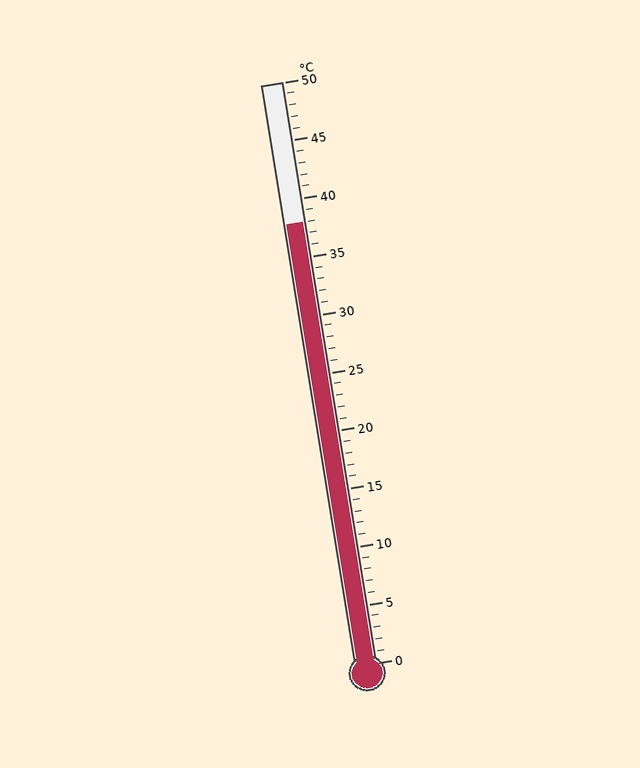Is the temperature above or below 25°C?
The temperature is above 25°C.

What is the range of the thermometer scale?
The thermometer scale ranges from 0°C to 50°C.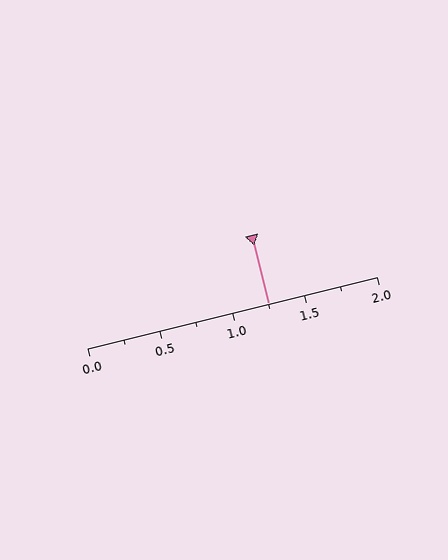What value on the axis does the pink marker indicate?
The marker indicates approximately 1.25.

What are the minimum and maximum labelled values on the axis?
The axis runs from 0.0 to 2.0.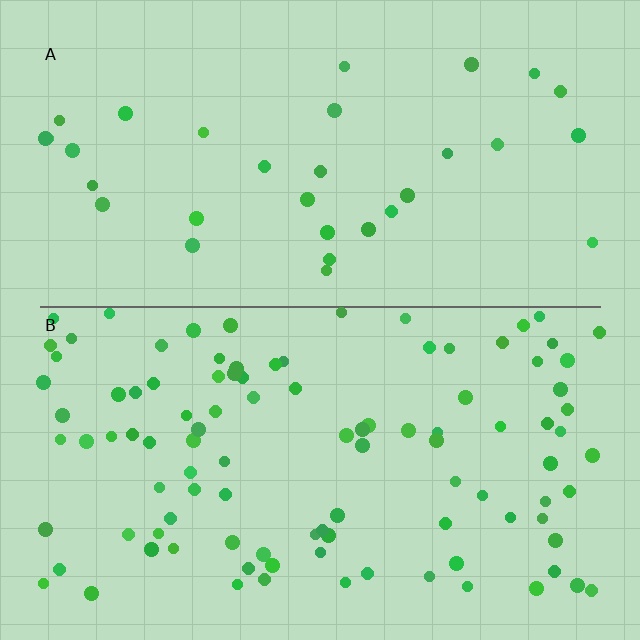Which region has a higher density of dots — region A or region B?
B (the bottom).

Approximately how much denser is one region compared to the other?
Approximately 3.2× — region B over region A.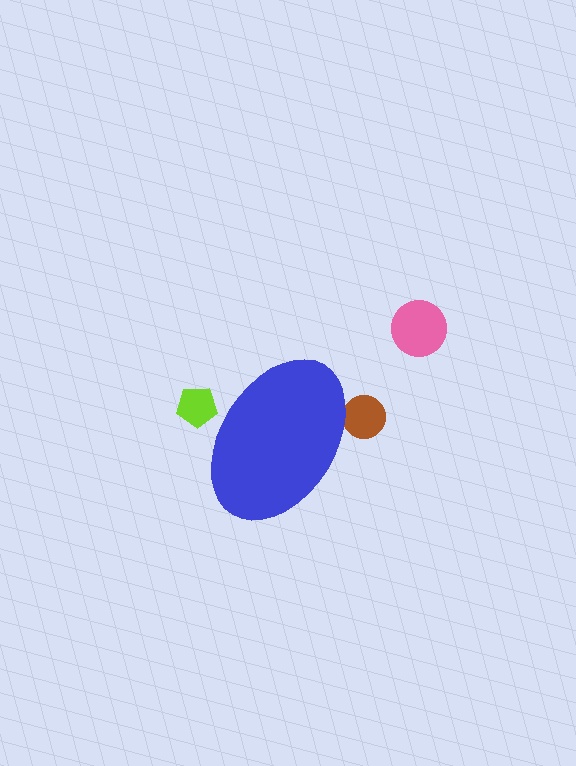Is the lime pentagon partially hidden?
Yes, the lime pentagon is partially hidden behind the blue ellipse.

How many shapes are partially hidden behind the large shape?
2 shapes are partially hidden.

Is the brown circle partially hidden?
Yes, the brown circle is partially hidden behind the blue ellipse.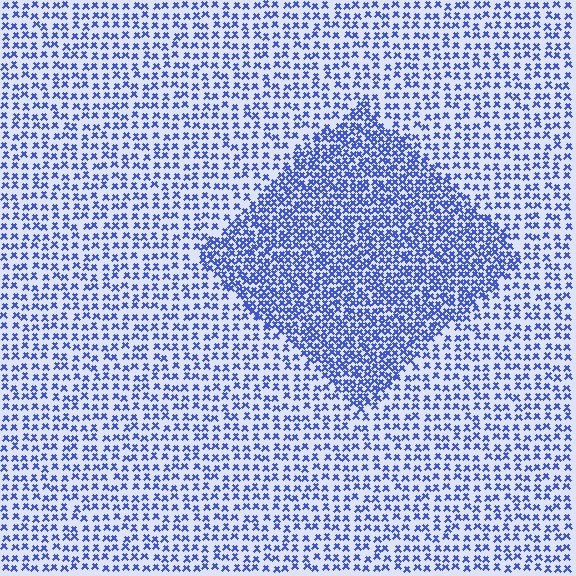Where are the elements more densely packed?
The elements are more densely packed inside the diamond boundary.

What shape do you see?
I see a diamond.